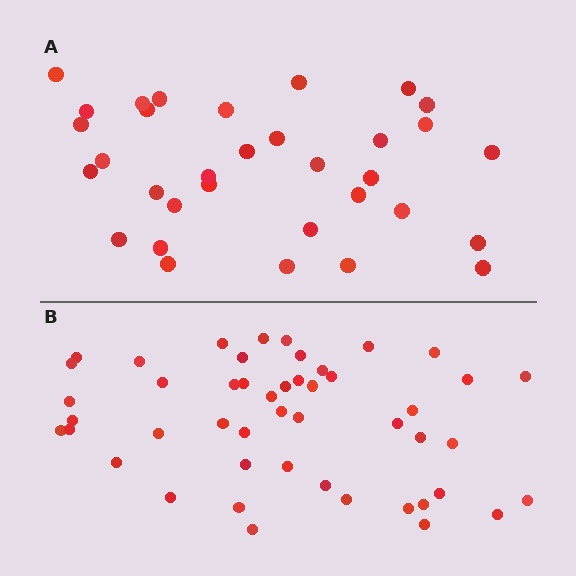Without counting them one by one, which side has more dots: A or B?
Region B (the bottom region) has more dots.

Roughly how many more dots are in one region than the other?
Region B has approximately 15 more dots than region A.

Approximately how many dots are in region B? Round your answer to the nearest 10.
About 50 dots. (The exact count is 48, which rounds to 50.)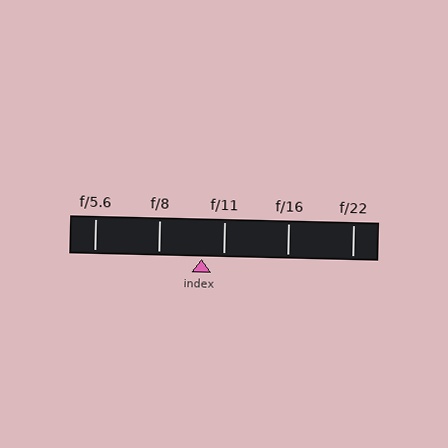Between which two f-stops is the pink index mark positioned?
The index mark is between f/8 and f/11.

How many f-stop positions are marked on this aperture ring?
There are 5 f-stop positions marked.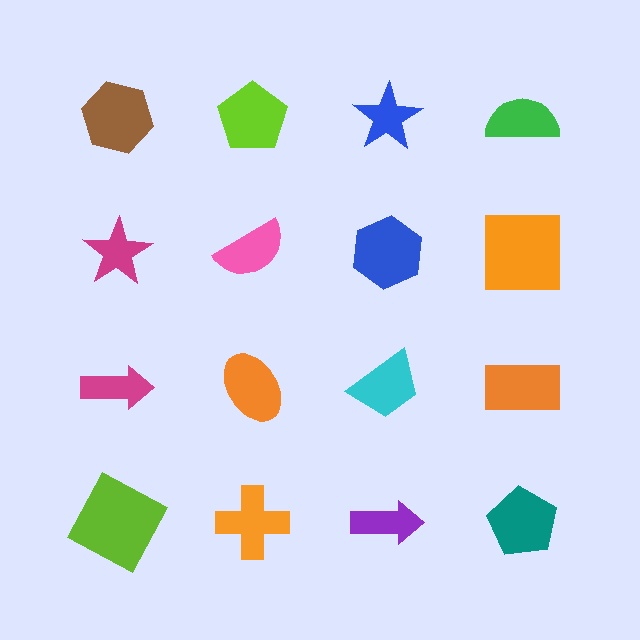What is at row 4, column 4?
A teal pentagon.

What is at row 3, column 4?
An orange rectangle.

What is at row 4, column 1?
A lime square.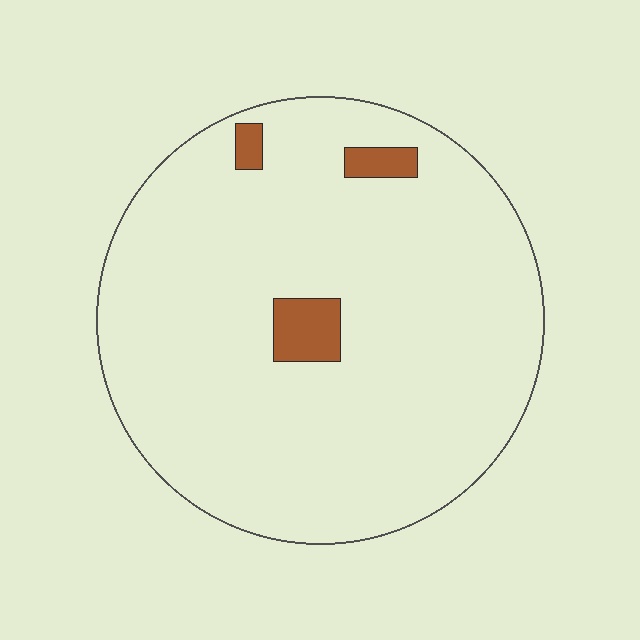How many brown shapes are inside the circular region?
3.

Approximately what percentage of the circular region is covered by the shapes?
Approximately 5%.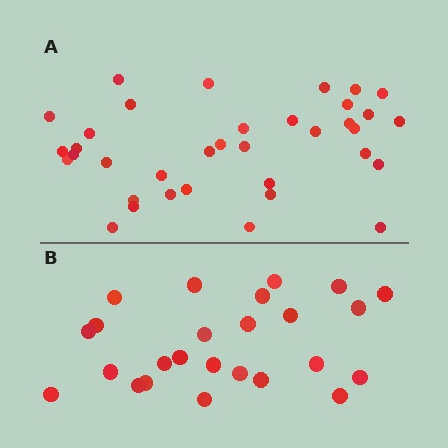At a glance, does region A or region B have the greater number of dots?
Region A (the top region) has more dots.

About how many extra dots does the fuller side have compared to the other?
Region A has roughly 12 or so more dots than region B.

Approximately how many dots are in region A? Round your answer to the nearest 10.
About 40 dots. (The exact count is 36, which rounds to 40.)